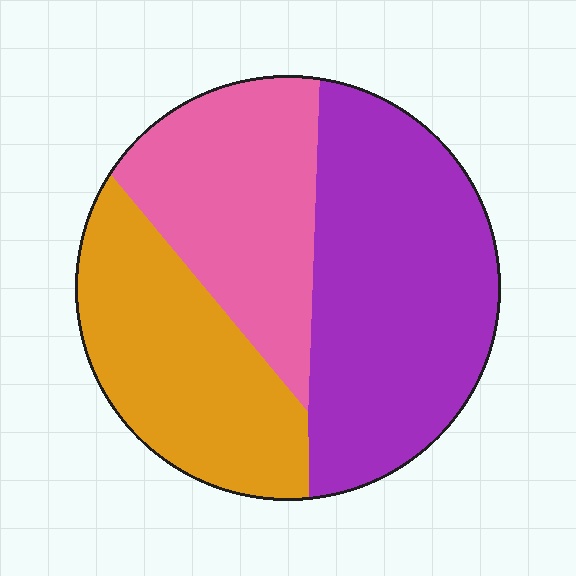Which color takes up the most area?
Purple, at roughly 45%.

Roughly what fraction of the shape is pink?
Pink takes up about one quarter (1/4) of the shape.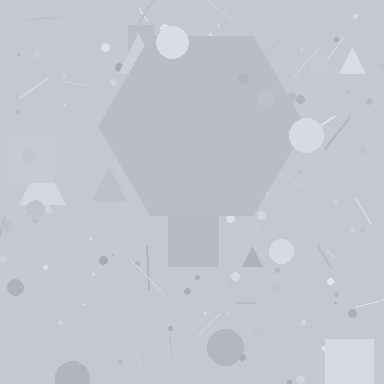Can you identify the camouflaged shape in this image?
The camouflaged shape is a hexagon.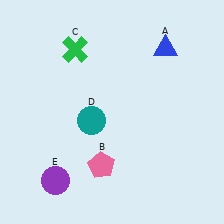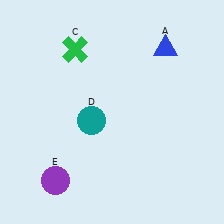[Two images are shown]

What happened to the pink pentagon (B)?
The pink pentagon (B) was removed in Image 2. It was in the bottom-left area of Image 1.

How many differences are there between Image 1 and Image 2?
There is 1 difference between the two images.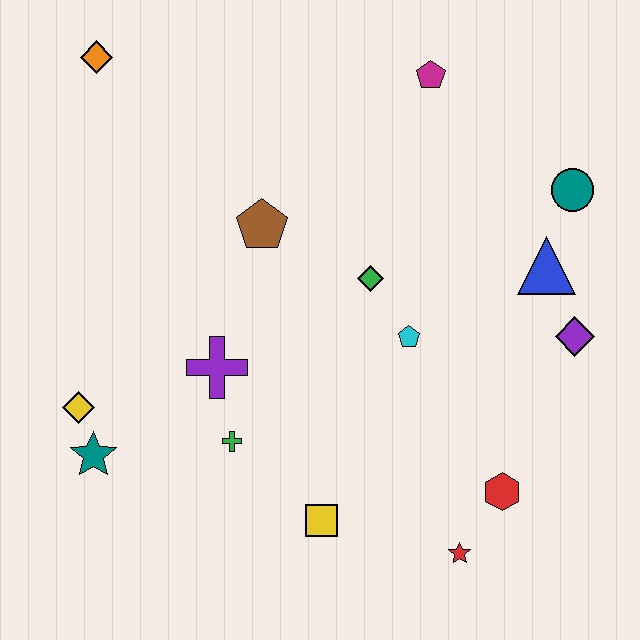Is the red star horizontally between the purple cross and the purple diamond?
Yes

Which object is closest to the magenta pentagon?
The teal circle is closest to the magenta pentagon.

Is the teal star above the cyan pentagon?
No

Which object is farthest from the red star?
The orange diamond is farthest from the red star.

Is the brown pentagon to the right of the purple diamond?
No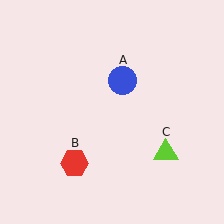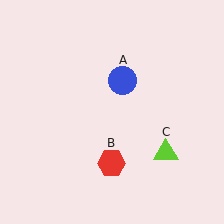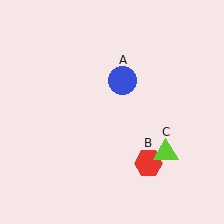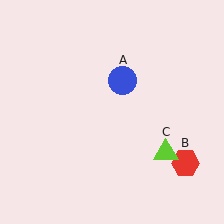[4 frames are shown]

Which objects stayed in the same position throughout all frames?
Blue circle (object A) and lime triangle (object C) remained stationary.